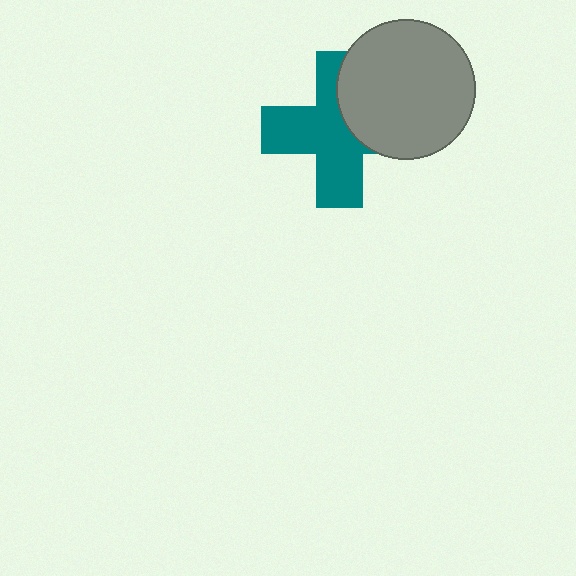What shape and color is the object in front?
The object in front is a gray circle.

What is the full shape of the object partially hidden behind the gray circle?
The partially hidden object is a teal cross.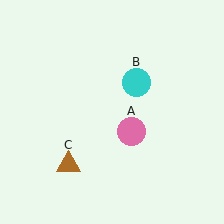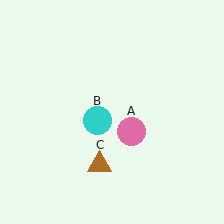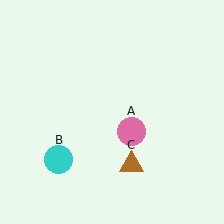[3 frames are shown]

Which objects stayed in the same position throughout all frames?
Pink circle (object A) remained stationary.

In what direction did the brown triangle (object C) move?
The brown triangle (object C) moved right.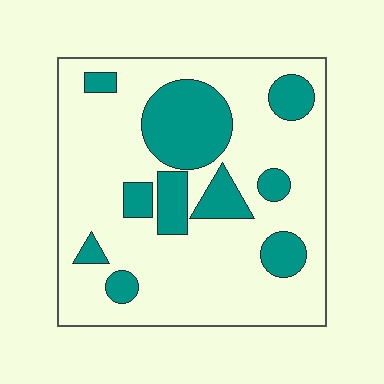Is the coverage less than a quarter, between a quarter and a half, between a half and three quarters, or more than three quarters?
Less than a quarter.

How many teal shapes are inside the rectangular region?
10.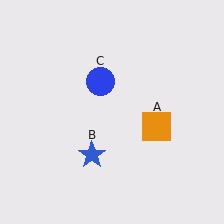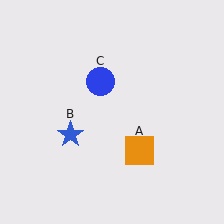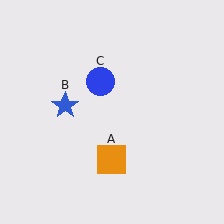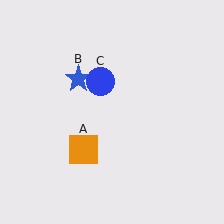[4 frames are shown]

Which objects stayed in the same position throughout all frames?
Blue circle (object C) remained stationary.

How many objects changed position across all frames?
2 objects changed position: orange square (object A), blue star (object B).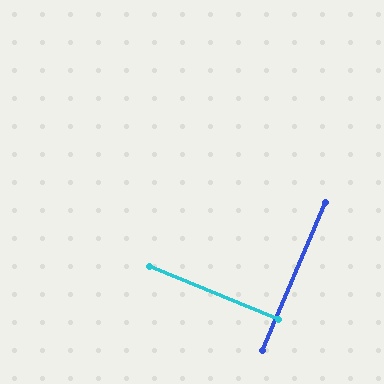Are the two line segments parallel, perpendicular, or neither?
Perpendicular — they meet at approximately 89°.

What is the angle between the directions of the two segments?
Approximately 89 degrees.